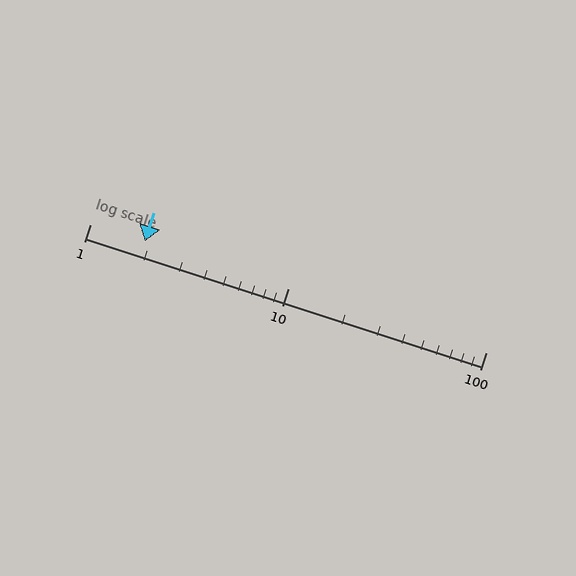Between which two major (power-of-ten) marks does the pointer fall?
The pointer is between 1 and 10.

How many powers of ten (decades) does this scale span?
The scale spans 2 decades, from 1 to 100.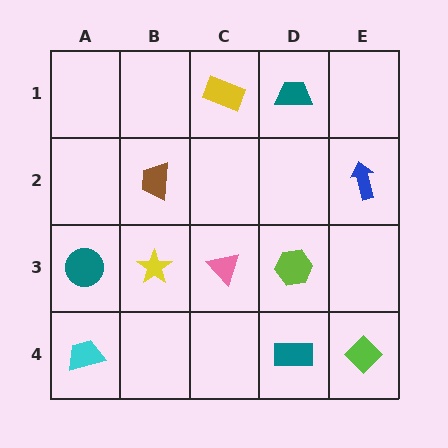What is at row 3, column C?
A pink triangle.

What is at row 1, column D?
A teal trapezoid.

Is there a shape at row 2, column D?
No, that cell is empty.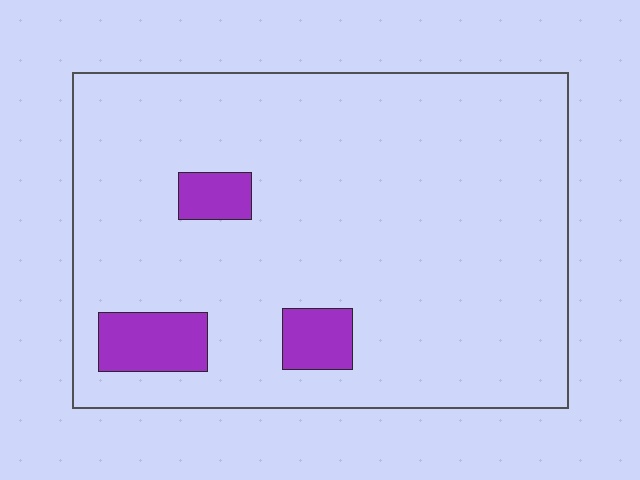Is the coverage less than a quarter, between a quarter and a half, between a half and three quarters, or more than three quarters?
Less than a quarter.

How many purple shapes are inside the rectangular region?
3.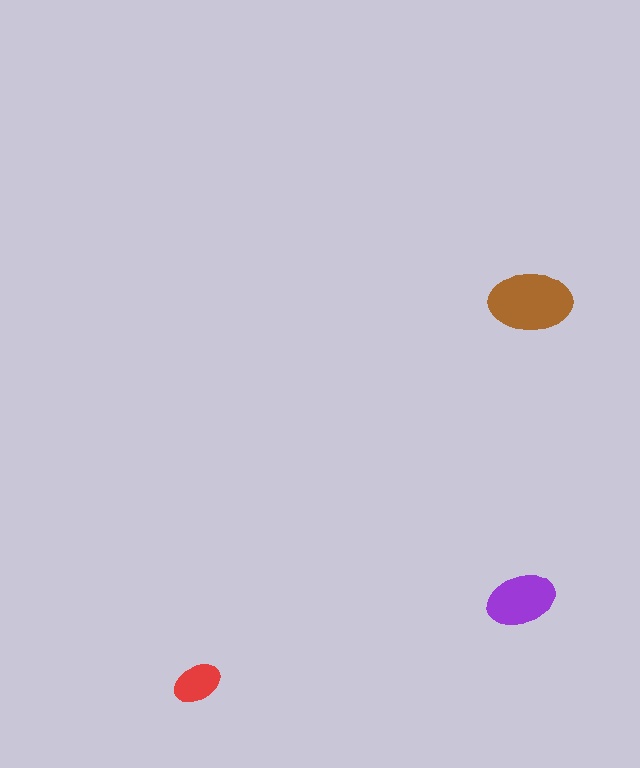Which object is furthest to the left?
The red ellipse is leftmost.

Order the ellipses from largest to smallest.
the brown one, the purple one, the red one.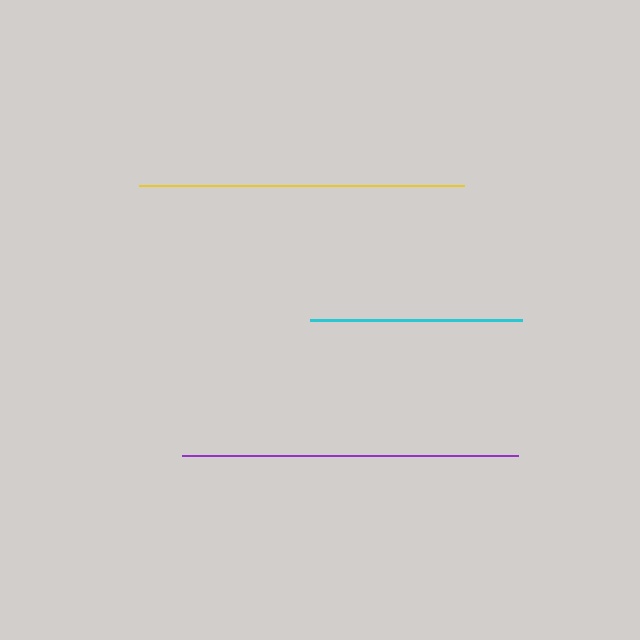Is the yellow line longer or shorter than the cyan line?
The yellow line is longer than the cyan line.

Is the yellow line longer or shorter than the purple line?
The purple line is longer than the yellow line.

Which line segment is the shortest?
The cyan line is the shortest at approximately 212 pixels.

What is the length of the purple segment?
The purple segment is approximately 336 pixels long.